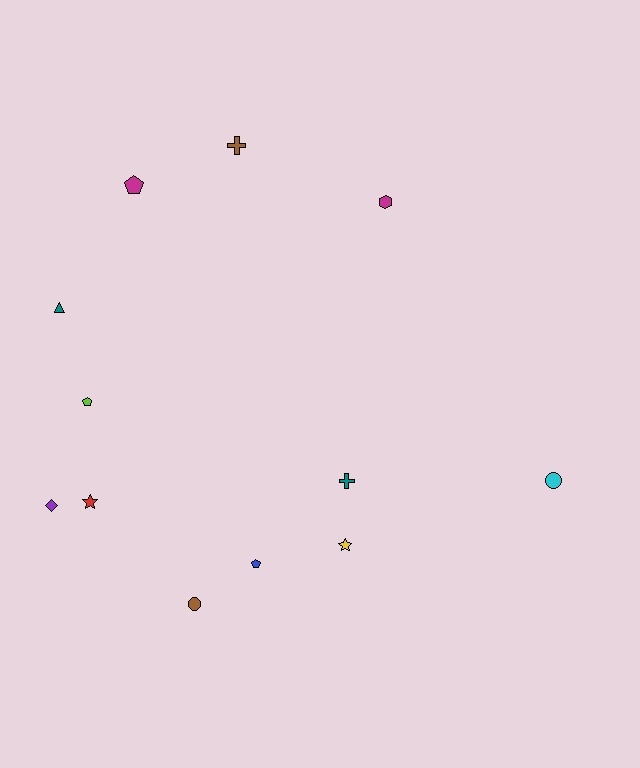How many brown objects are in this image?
There are 2 brown objects.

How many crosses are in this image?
There are 2 crosses.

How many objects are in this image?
There are 12 objects.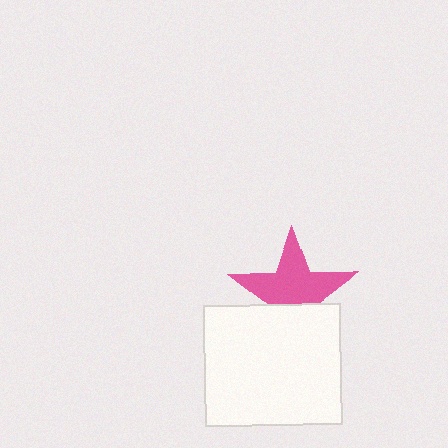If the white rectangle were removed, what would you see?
You would see the complete pink star.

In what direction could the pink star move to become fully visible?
The pink star could move up. That would shift it out from behind the white rectangle entirely.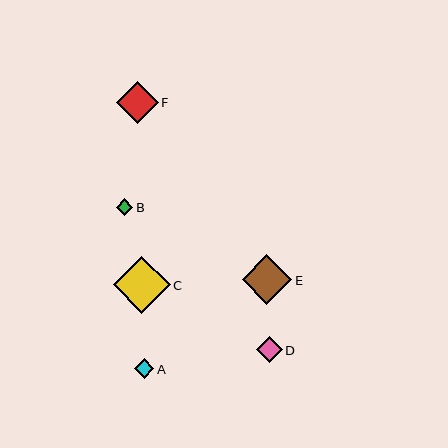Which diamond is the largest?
Diamond C is the largest with a size of approximately 56 pixels.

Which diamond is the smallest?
Diamond B is the smallest with a size of approximately 17 pixels.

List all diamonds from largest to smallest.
From largest to smallest: C, E, F, D, A, B.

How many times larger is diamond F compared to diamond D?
Diamond F is approximately 1.6 times the size of diamond D.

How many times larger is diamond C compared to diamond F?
Diamond C is approximately 1.3 times the size of diamond F.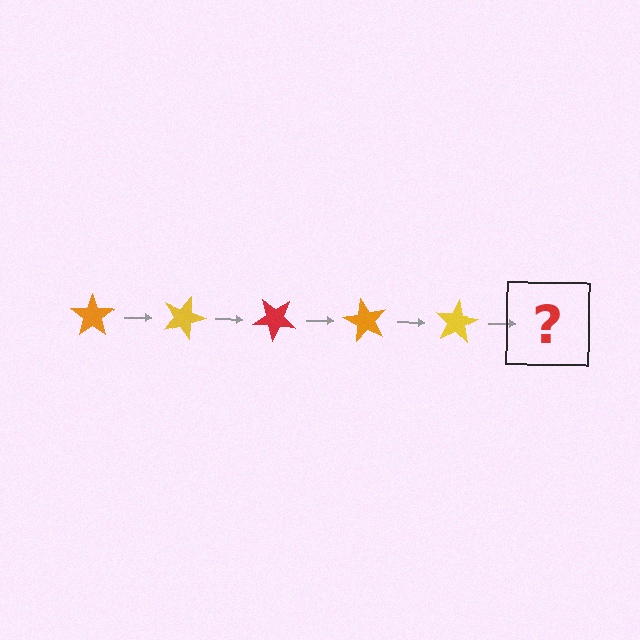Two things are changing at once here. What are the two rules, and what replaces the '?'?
The two rules are that it rotates 20 degrees each step and the color cycles through orange, yellow, and red. The '?' should be a red star, rotated 100 degrees from the start.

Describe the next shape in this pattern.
It should be a red star, rotated 100 degrees from the start.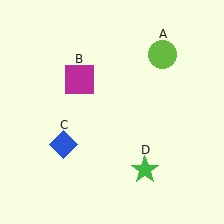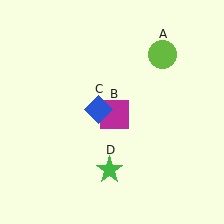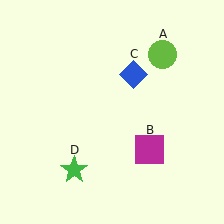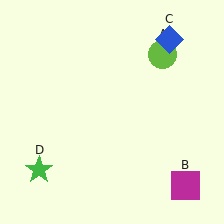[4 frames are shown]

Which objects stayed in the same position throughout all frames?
Lime circle (object A) remained stationary.